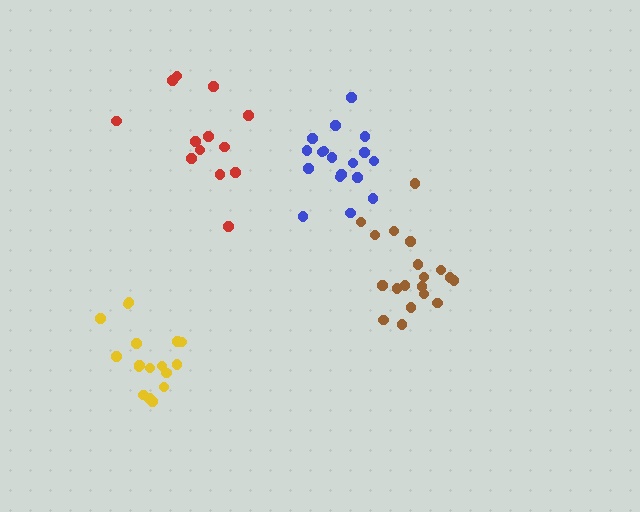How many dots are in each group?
Group 1: 18 dots, Group 2: 17 dots, Group 3: 13 dots, Group 4: 19 dots (67 total).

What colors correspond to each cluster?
The clusters are colored: blue, yellow, red, brown.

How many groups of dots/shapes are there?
There are 4 groups.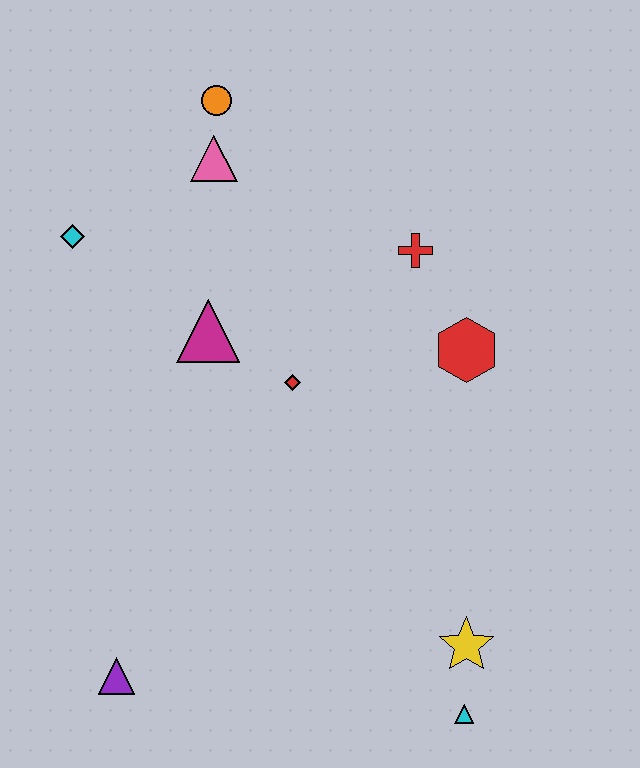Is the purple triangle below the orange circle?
Yes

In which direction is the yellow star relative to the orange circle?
The yellow star is below the orange circle.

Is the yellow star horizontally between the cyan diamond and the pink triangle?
No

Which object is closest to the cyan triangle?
The yellow star is closest to the cyan triangle.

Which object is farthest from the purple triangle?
The orange circle is farthest from the purple triangle.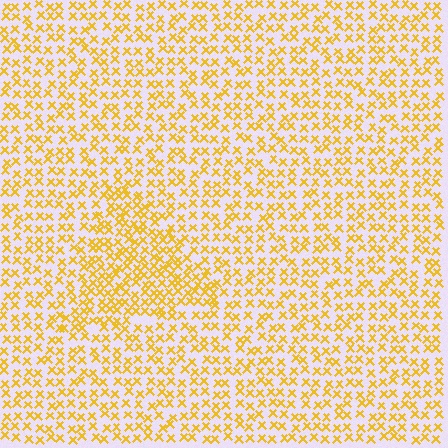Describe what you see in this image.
The image contains small yellow elements arranged at two different densities. A triangle-shaped region is visible where the elements are more densely packed than the surrounding area.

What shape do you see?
I see a triangle.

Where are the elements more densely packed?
The elements are more densely packed inside the triangle boundary.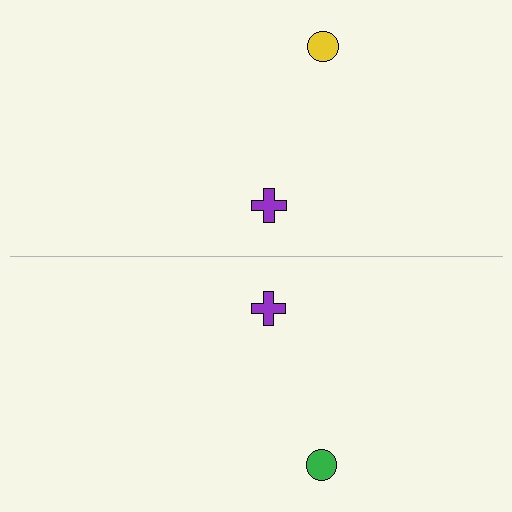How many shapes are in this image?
There are 4 shapes in this image.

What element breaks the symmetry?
The green circle on the bottom side breaks the symmetry — its mirror counterpart is yellow.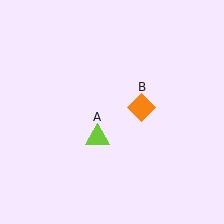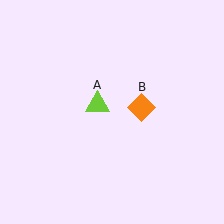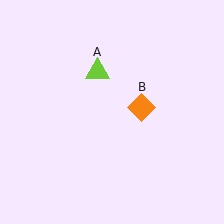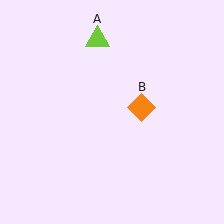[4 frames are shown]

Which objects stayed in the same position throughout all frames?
Orange diamond (object B) remained stationary.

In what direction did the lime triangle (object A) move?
The lime triangle (object A) moved up.